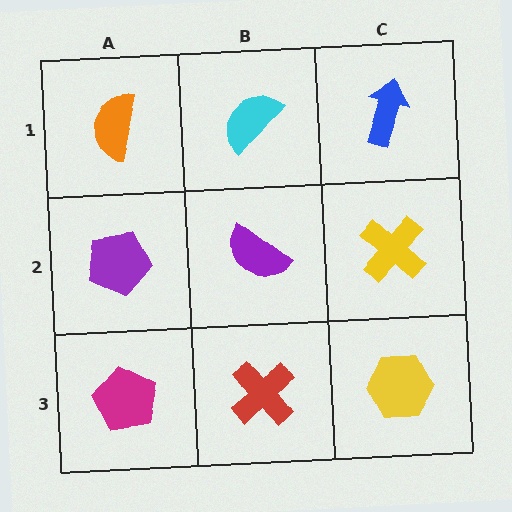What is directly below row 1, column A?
A purple pentagon.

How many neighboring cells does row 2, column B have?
4.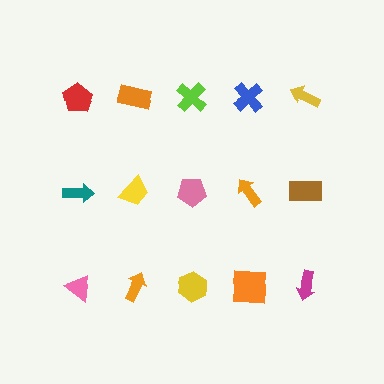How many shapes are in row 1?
5 shapes.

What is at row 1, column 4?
A blue cross.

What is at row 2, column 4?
An orange arrow.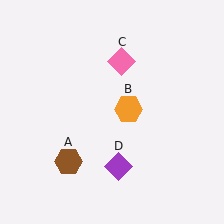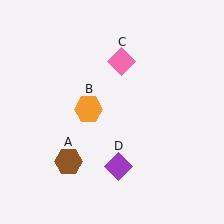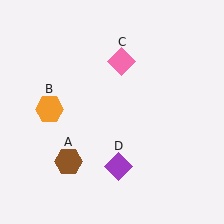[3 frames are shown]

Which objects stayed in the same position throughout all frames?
Brown hexagon (object A) and pink diamond (object C) and purple diamond (object D) remained stationary.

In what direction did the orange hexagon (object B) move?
The orange hexagon (object B) moved left.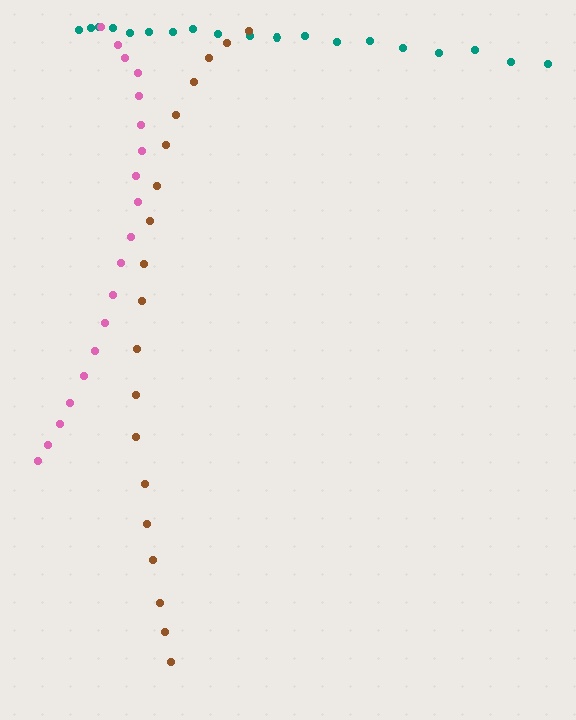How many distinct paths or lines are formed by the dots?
There are 3 distinct paths.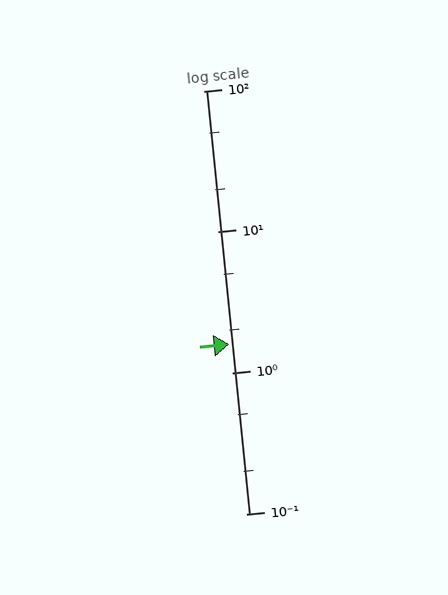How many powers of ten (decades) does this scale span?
The scale spans 3 decades, from 0.1 to 100.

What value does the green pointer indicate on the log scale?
The pointer indicates approximately 1.6.